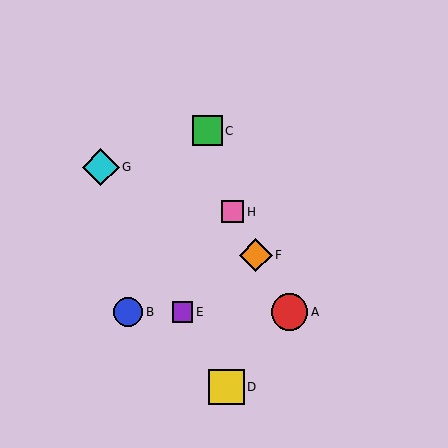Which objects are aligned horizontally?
Objects A, B, E are aligned horizontally.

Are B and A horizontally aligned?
Yes, both are at y≈312.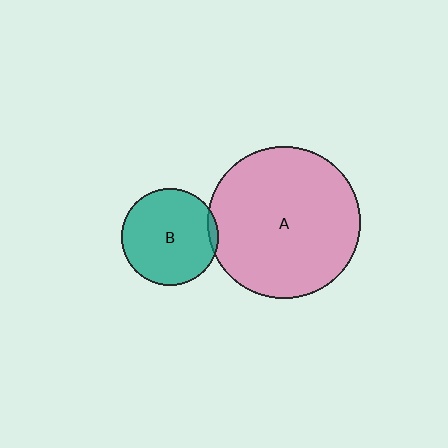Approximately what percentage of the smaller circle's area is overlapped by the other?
Approximately 5%.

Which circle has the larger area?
Circle A (pink).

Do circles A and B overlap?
Yes.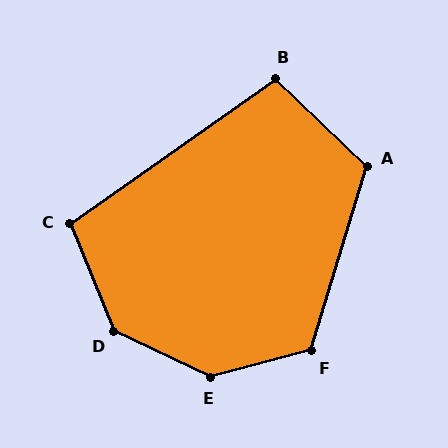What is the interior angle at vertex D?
Approximately 137 degrees (obtuse).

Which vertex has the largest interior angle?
E, at approximately 140 degrees.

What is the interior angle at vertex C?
Approximately 103 degrees (obtuse).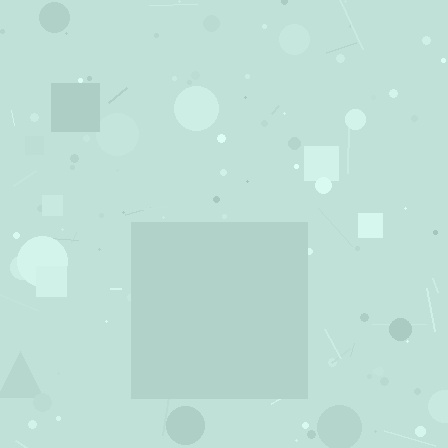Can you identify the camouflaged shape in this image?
The camouflaged shape is a square.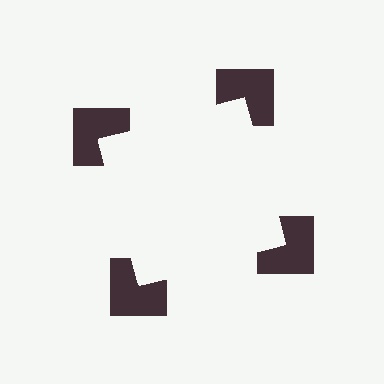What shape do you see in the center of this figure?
An illusory square — its edges are inferred from the aligned wedge cuts in the notched squares, not physically drawn.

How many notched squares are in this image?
There are 4 — one at each vertex of the illusory square.